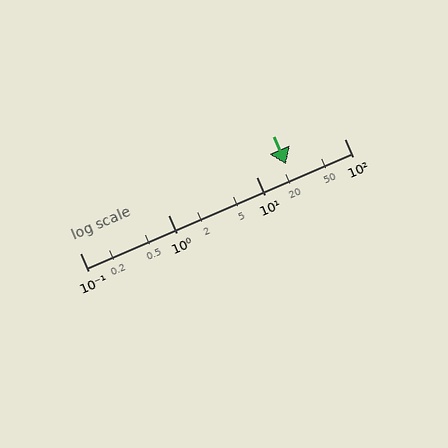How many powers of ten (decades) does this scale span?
The scale spans 3 decades, from 0.1 to 100.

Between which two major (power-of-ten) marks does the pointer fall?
The pointer is between 10 and 100.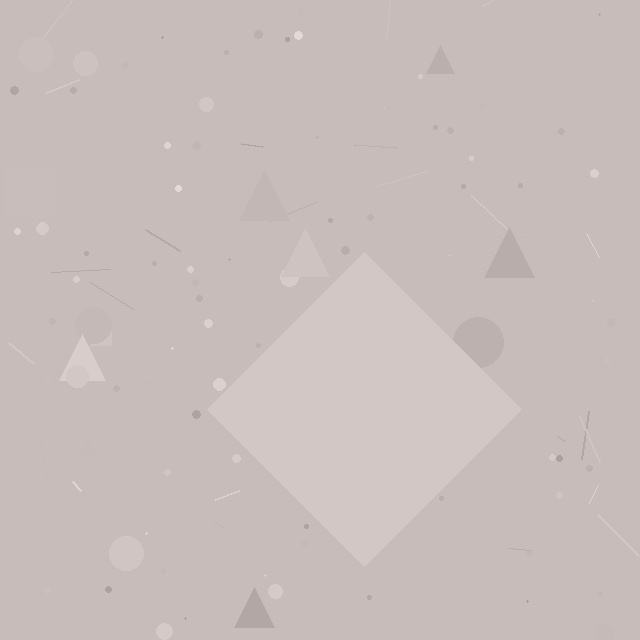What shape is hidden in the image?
A diamond is hidden in the image.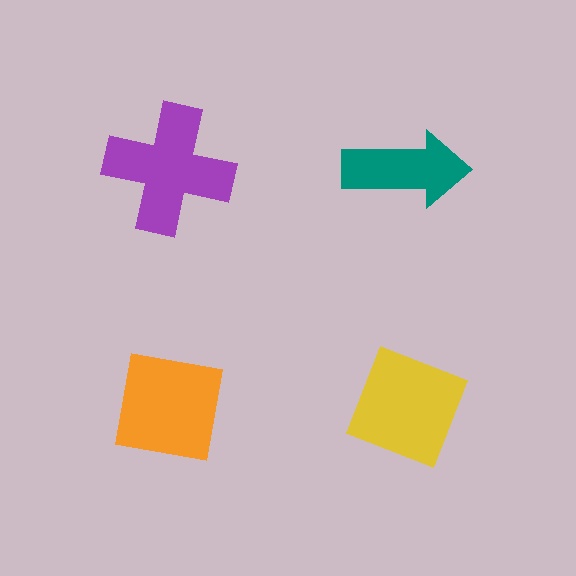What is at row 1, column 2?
A teal arrow.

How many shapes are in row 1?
2 shapes.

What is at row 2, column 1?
An orange square.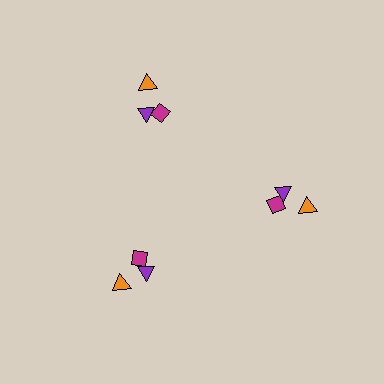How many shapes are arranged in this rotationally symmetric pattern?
There are 9 shapes, arranged in 3 groups of 3.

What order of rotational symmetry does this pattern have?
This pattern has 3-fold rotational symmetry.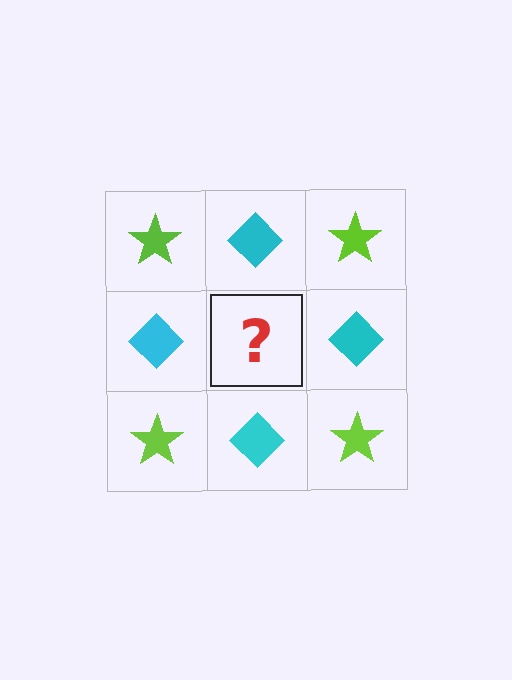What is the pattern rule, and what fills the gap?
The rule is that it alternates lime star and cyan diamond in a checkerboard pattern. The gap should be filled with a lime star.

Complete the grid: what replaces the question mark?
The question mark should be replaced with a lime star.